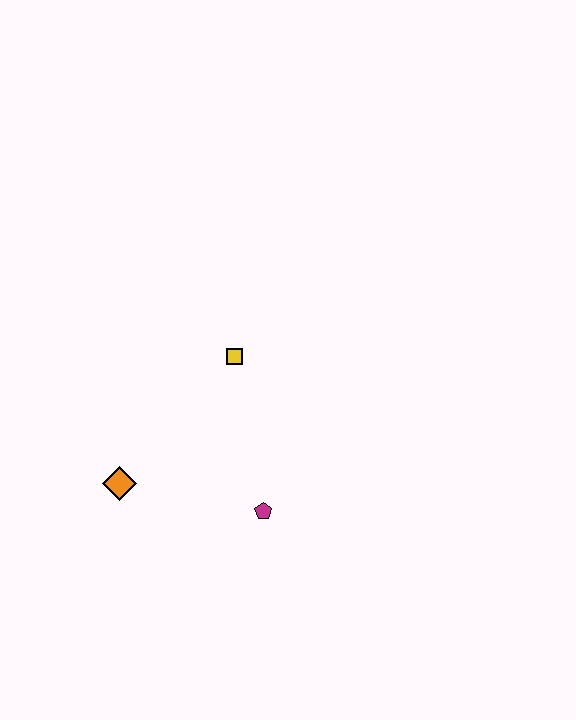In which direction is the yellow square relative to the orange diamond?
The yellow square is above the orange diamond.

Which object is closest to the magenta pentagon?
The orange diamond is closest to the magenta pentagon.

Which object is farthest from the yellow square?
The orange diamond is farthest from the yellow square.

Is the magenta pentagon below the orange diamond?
Yes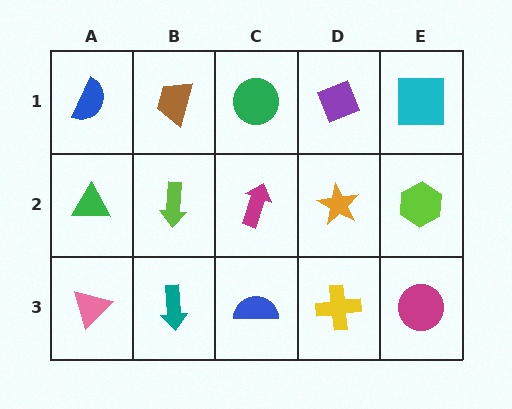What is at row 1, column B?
A brown trapezoid.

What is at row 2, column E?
A lime hexagon.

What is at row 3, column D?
A yellow cross.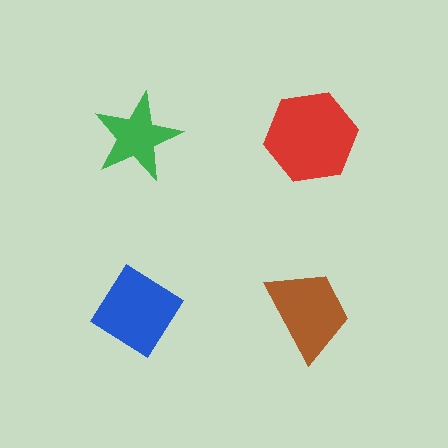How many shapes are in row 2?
2 shapes.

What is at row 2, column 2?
A brown trapezoid.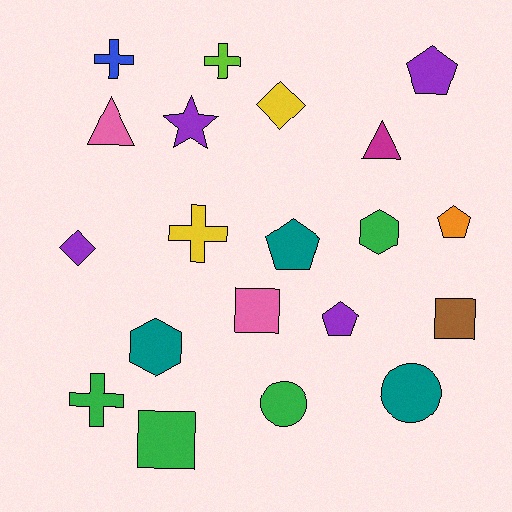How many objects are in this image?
There are 20 objects.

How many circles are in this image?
There are 2 circles.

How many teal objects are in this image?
There are 3 teal objects.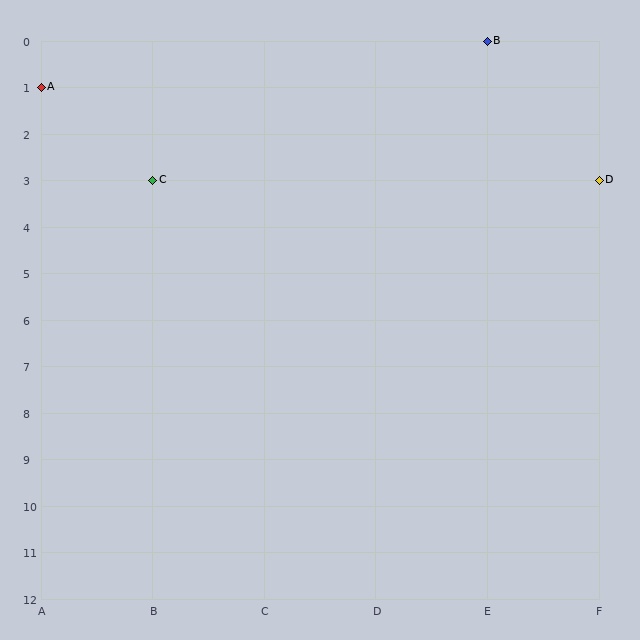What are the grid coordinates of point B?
Point B is at grid coordinates (E, 0).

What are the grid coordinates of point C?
Point C is at grid coordinates (B, 3).